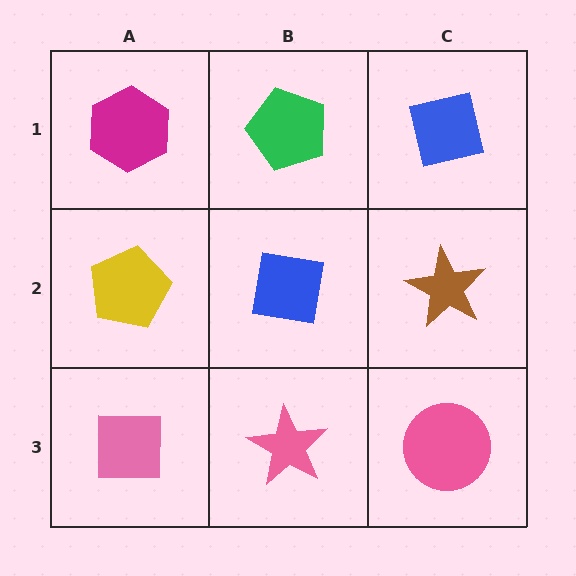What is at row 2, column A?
A yellow pentagon.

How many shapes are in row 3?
3 shapes.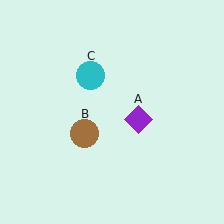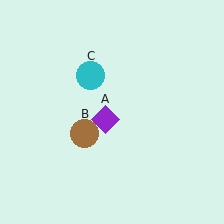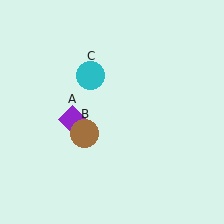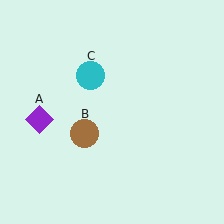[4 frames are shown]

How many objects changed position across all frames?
1 object changed position: purple diamond (object A).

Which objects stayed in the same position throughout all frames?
Brown circle (object B) and cyan circle (object C) remained stationary.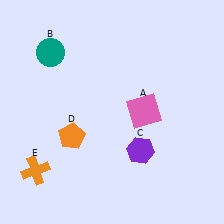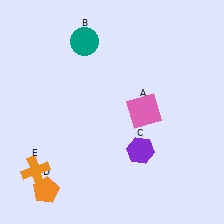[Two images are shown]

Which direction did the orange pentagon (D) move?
The orange pentagon (D) moved down.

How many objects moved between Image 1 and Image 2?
2 objects moved between the two images.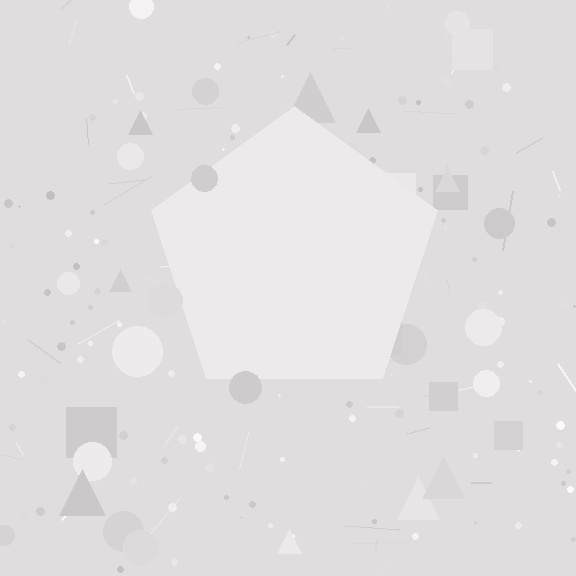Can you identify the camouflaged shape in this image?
The camouflaged shape is a pentagon.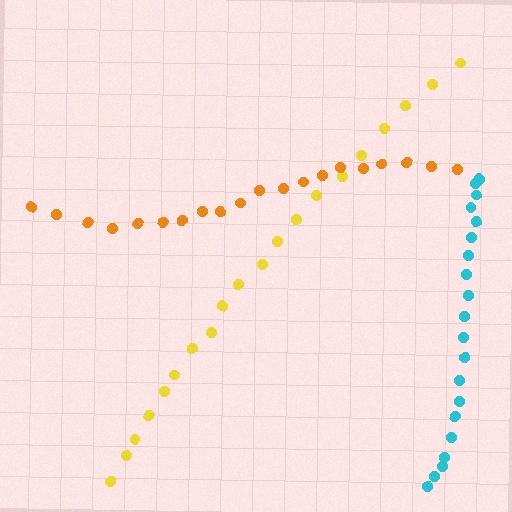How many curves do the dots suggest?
There are 3 distinct paths.